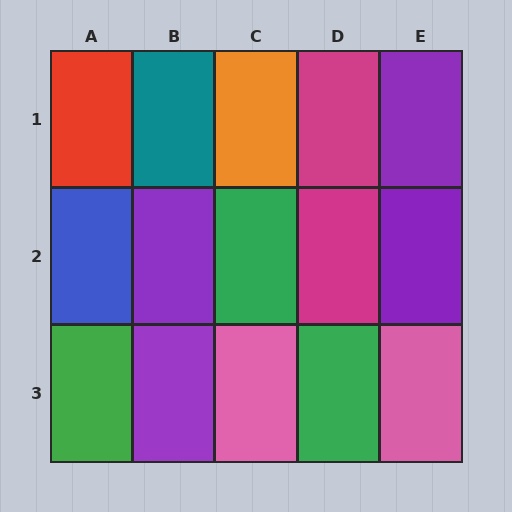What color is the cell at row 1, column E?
Purple.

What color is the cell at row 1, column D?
Magenta.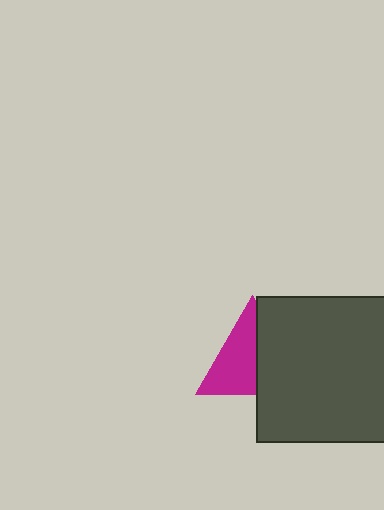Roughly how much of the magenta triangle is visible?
About half of it is visible (roughly 55%).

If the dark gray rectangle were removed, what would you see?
You would see the complete magenta triangle.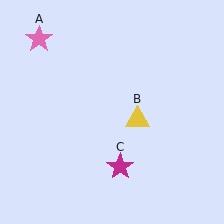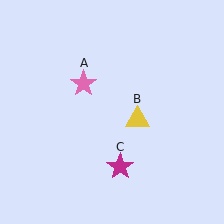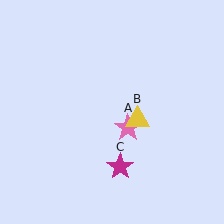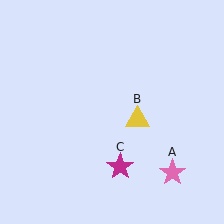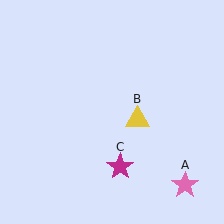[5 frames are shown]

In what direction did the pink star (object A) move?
The pink star (object A) moved down and to the right.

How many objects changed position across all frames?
1 object changed position: pink star (object A).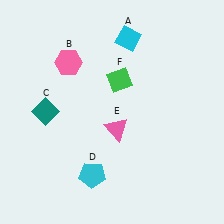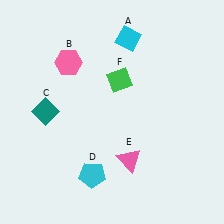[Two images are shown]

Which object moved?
The pink triangle (E) moved down.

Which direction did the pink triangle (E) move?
The pink triangle (E) moved down.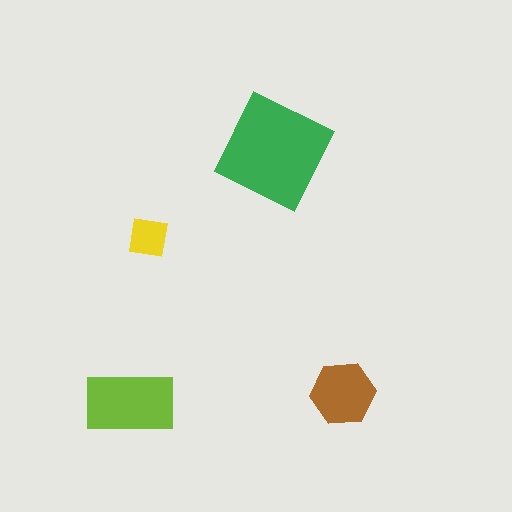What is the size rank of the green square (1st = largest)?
1st.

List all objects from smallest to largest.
The yellow square, the brown hexagon, the lime rectangle, the green square.